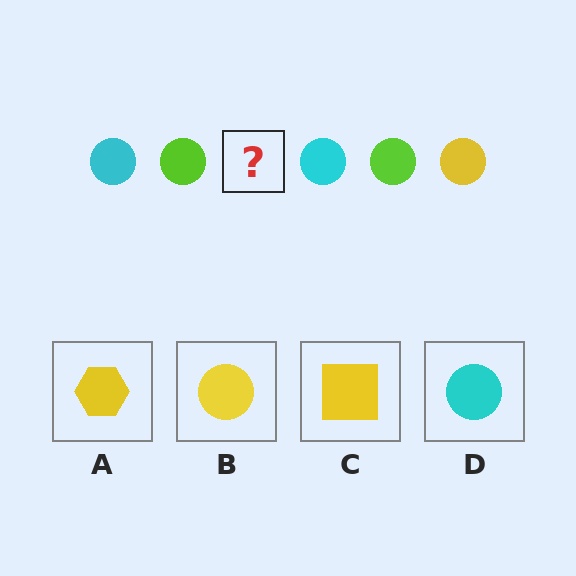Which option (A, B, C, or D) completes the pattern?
B.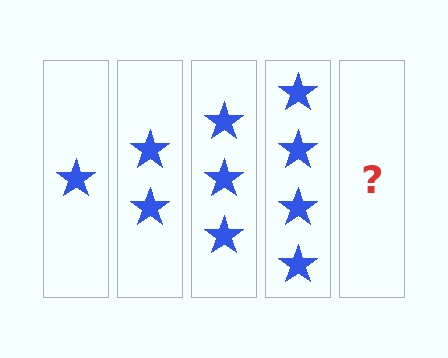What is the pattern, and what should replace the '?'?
The pattern is that each step adds one more star. The '?' should be 5 stars.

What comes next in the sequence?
The next element should be 5 stars.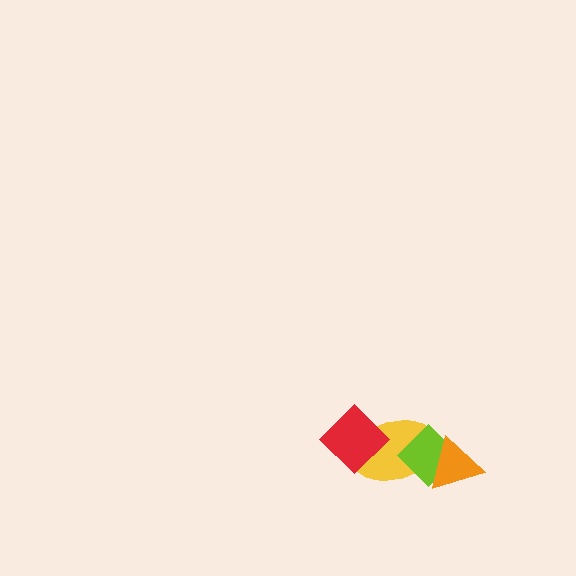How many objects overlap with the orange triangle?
2 objects overlap with the orange triangle.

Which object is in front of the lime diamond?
The orange triangle is in front of the lime diamond.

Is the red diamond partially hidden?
No, no other shape covers it.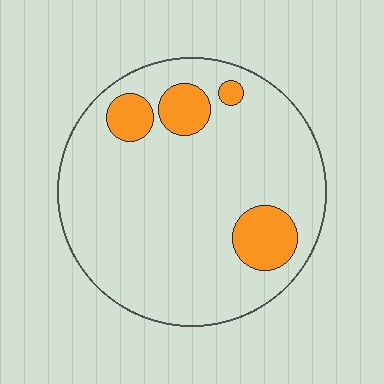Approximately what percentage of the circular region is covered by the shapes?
Approximately 15%.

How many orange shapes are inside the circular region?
4.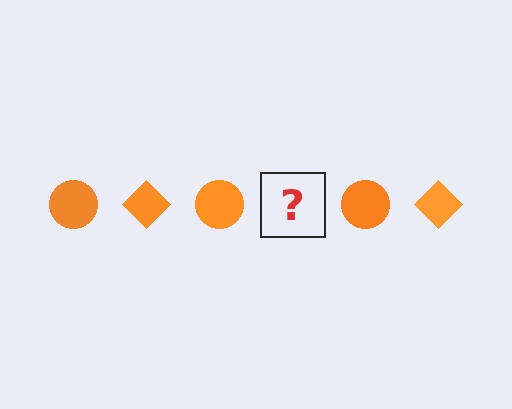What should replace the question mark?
The question mark should be replaced with an orange diamond.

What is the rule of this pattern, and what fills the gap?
The rule is that the pattern cycles through circle, diamond shapes in orange. The gap should be filled with an orange diamond.